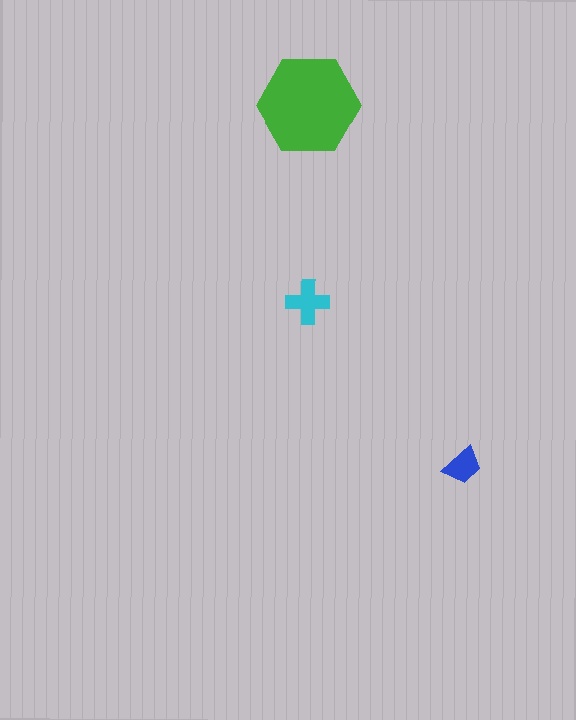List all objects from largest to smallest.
The green hexagon, the cyan cross, the blue trapezoid.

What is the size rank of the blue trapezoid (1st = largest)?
3rd.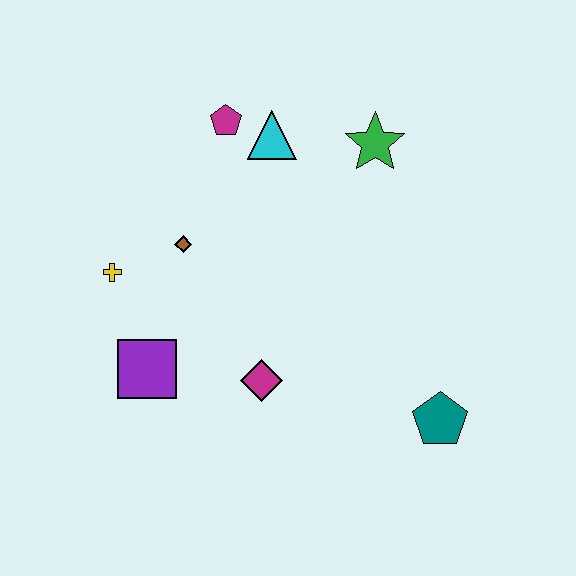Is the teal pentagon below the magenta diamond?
Yes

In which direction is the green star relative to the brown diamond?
The green star is to the right of the brown diamond.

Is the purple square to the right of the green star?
No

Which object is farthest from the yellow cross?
The teal pentagon is farthest from the yellow cross.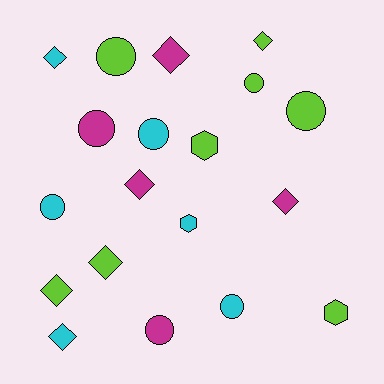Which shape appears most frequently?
Diamond, with 8 objects.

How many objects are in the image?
There are 19 objects.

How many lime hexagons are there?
There are 2 lime hexagons.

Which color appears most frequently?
Lime, with 8 objects.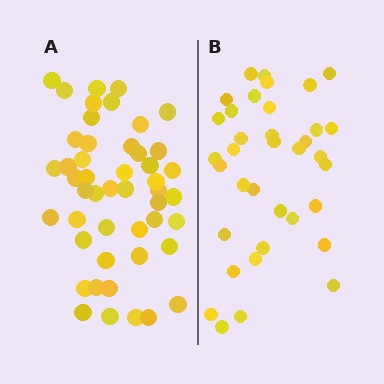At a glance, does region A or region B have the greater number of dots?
Region A (the left region) has more dots.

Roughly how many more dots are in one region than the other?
Region A has roughly 12 or so more dots than region B.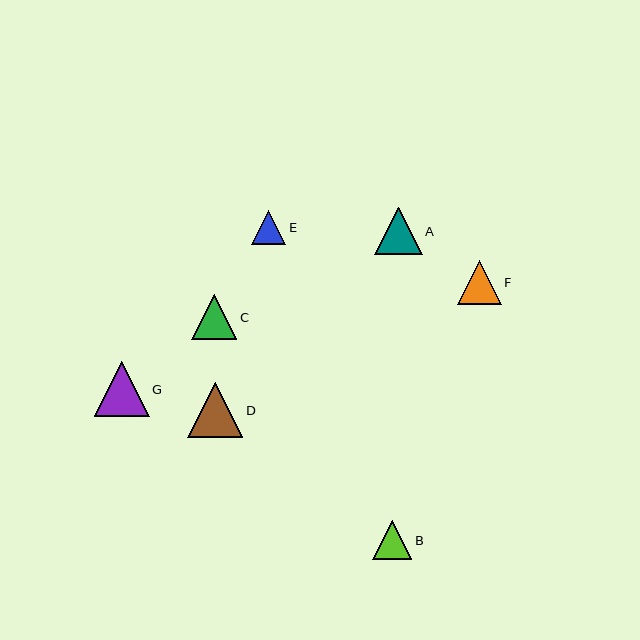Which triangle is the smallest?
Triangle E is the smallest with a size of approximately 34 pixels.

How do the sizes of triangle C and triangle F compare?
Triangle C and triangle F are approximately the same size.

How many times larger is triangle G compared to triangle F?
Triangle G is approximately 1.3 times the size of triangle F.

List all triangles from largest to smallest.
From largest to smallest: D, G, A, C, F, B, E.